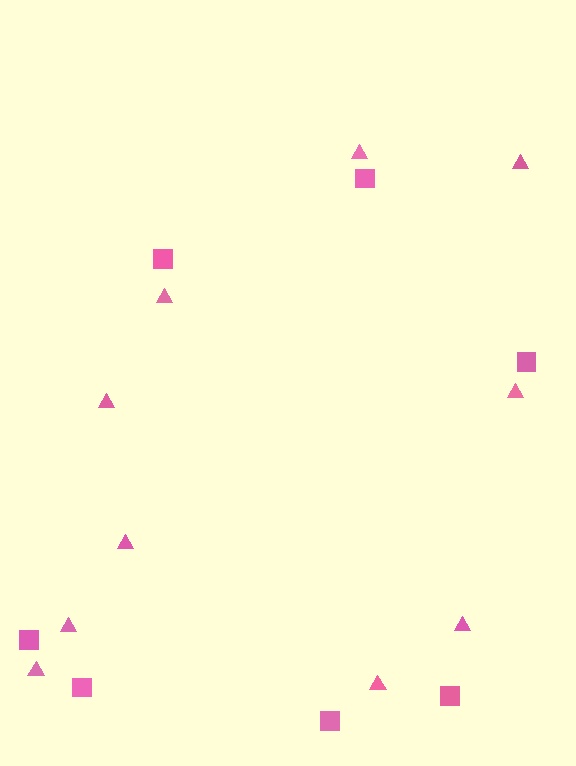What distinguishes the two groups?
There are 2 groups: one group of triangles (10) and one group of squares (7).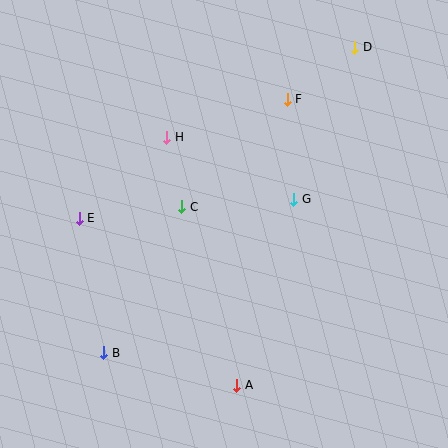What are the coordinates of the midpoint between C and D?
The midpoint between C and D is at (268, 127).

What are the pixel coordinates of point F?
Point F is at (287, 99).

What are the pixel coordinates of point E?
Point E is at (79, 218).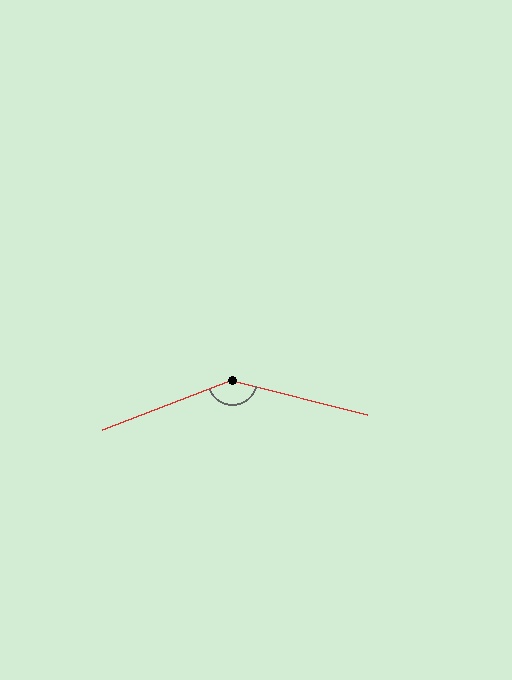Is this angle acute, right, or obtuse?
It is obtuse.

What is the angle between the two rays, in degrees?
Approximately 145 degrees.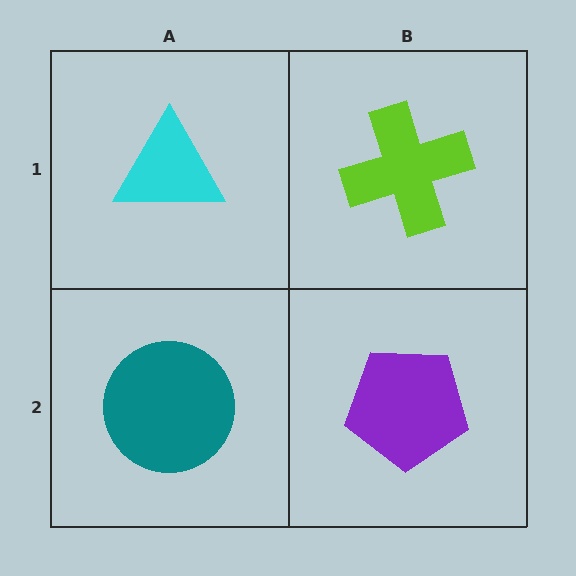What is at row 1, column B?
A lime cross.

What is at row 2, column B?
A purple pentagon.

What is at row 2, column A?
A teal circle.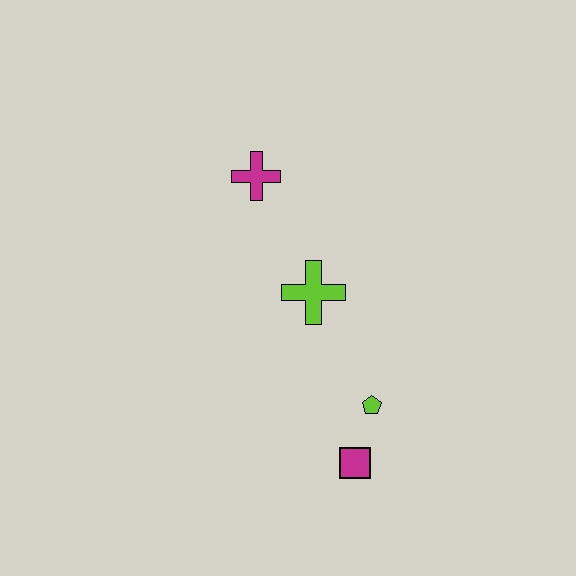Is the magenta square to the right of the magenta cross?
Yes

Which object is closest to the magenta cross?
The lime cross is closest to the magenta cross.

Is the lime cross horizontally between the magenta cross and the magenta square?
Yes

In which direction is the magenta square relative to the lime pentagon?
The magenta square is below the lime pentagon.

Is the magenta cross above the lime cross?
Yes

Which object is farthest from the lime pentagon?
The magenta cross is farthest from the lime pentagon.